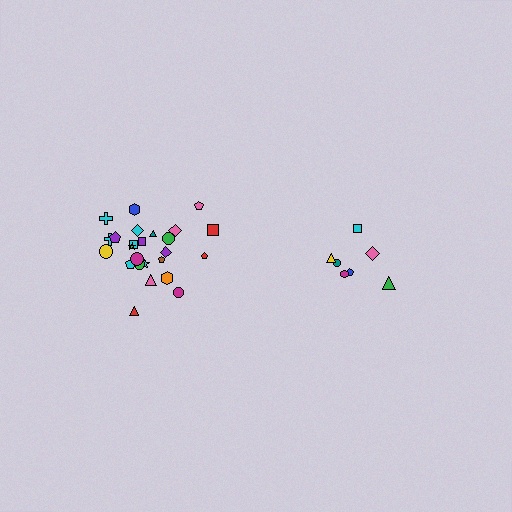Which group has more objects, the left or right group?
The left group.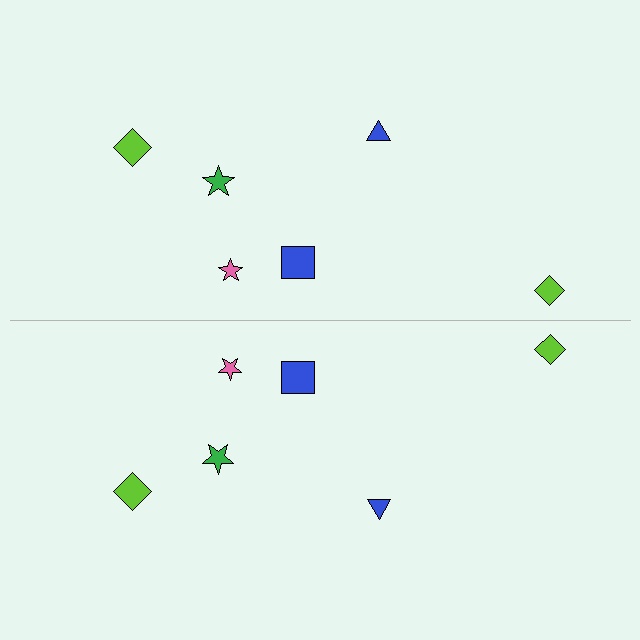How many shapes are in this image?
There are 12 shapes in this image.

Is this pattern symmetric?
Yes, this pattern has bilateral (reflection) symmetry.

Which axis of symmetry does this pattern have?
The pattern has a horizontal axis of symmetry running through the center of the image.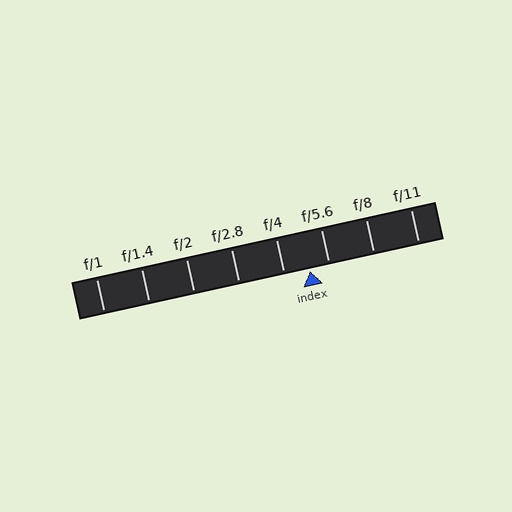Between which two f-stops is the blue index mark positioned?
The index mark is between f/4 and f/5.6.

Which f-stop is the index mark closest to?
The index mark is closest to f/5.6.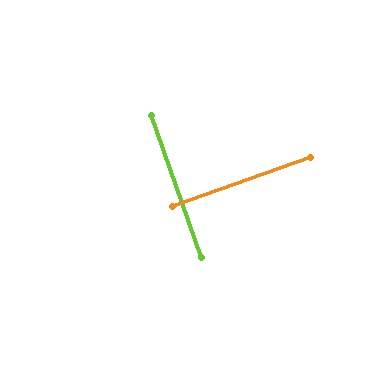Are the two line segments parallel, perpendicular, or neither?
Perpendicular — they meet at approximately 89°.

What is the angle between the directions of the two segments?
Approximately 89 degrees.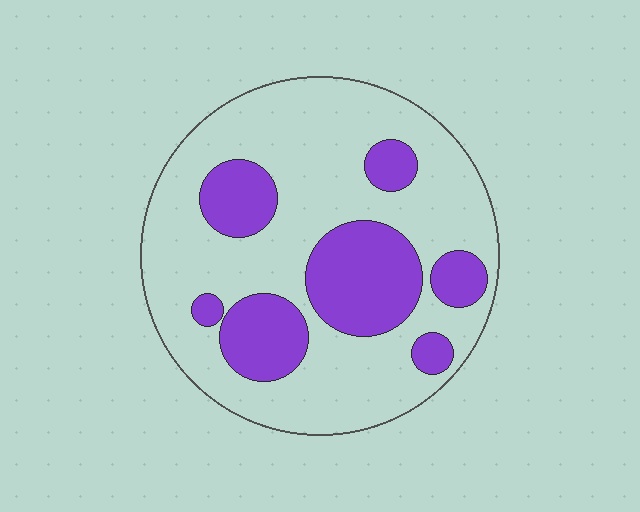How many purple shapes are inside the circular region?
7.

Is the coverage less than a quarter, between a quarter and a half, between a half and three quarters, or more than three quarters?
Between a quarter and a half.